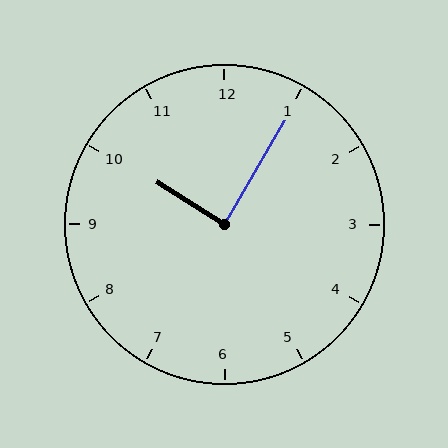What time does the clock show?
10:05.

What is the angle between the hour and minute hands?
Approximately 88 degrees.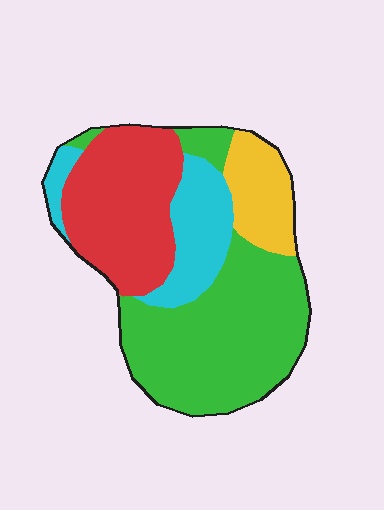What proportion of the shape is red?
Red covers 28% of the shape.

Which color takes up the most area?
Green, at roughly 45%.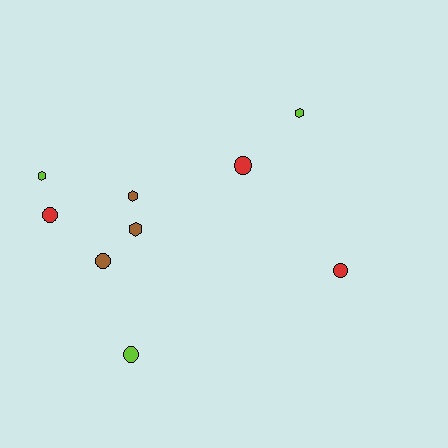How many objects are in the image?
There are 9 objects.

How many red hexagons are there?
There are no red hexagons.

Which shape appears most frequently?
Circle, with 5 objects.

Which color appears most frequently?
Lime, with 3 objects.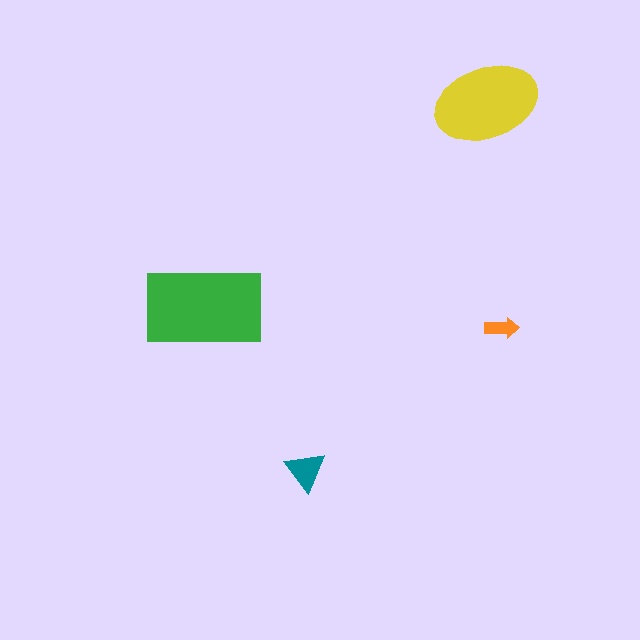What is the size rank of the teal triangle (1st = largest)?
3rd.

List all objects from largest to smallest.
The green rectangle, the yellow ellipse, the teal triangle, the orange arrow.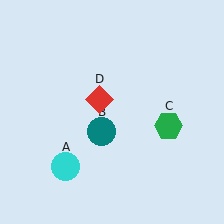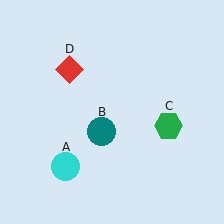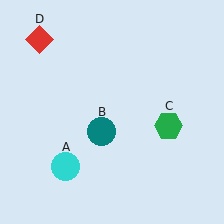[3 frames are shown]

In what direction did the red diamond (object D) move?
The red diamond (object D) moved up and to the left.